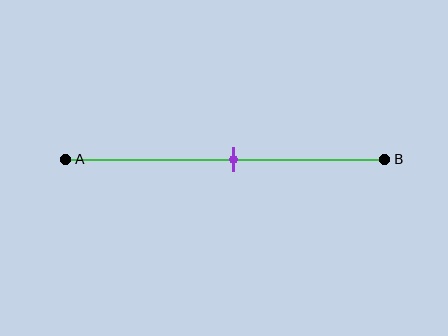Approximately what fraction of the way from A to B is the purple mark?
The purple mark is approximately 50% of the way from A to B.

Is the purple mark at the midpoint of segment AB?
Yes, the mark is approximately at the midpoint.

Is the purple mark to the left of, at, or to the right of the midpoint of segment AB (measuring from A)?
The purple mark is approximately at the midpoint of segment AB.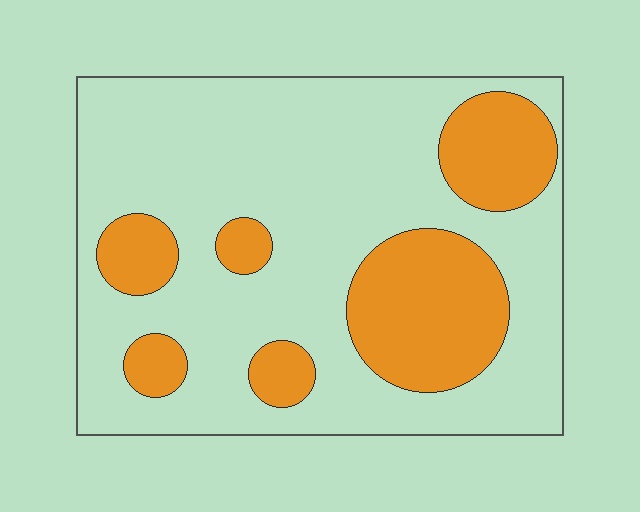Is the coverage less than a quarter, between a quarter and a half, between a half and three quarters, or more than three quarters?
Between a quarter and a half.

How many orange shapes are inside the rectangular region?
6.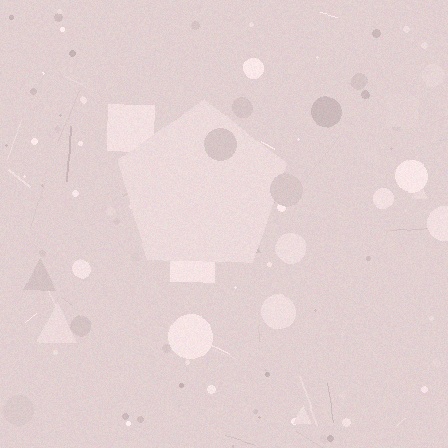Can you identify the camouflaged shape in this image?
The camouflaged shape is a pentagon.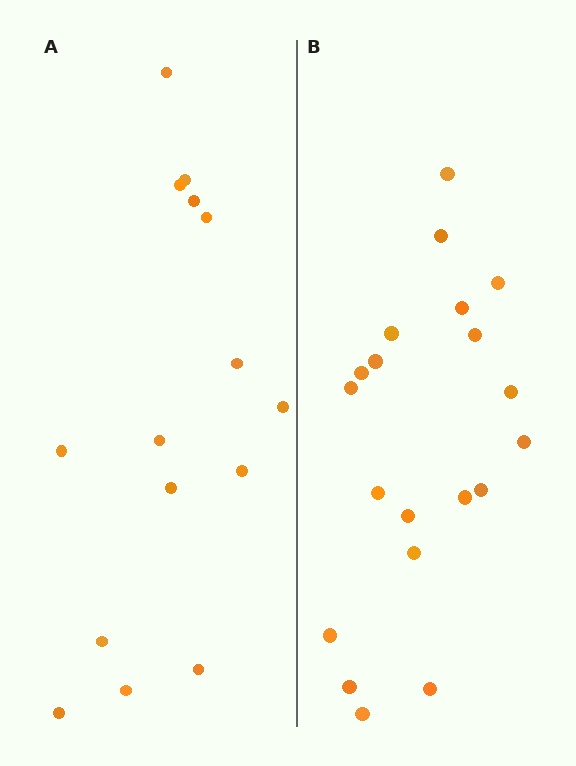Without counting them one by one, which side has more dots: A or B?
Region B (the right region) has more dots.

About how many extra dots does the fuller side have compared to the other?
Region B has about 5 more dots than region A.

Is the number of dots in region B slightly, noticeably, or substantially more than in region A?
Region B has noticeably more, but not dramatically so. The ratio is roughly 1.3 to 1.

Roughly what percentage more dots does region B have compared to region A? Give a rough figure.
About 35% more.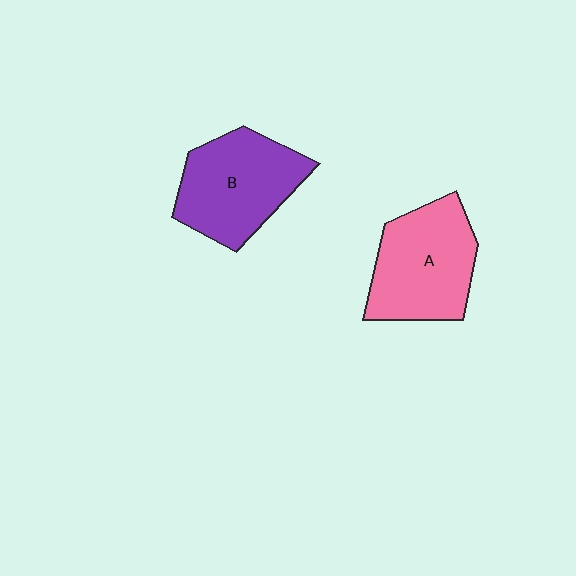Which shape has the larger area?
Shape B (purple).